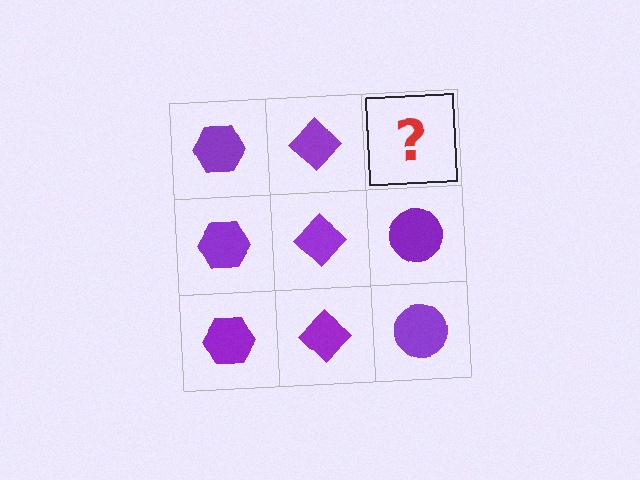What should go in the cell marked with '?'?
The missing cell should contain a purple circle.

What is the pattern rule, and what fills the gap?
The rule is that each column has a consistent shape. The gap should be filled with a purple circle.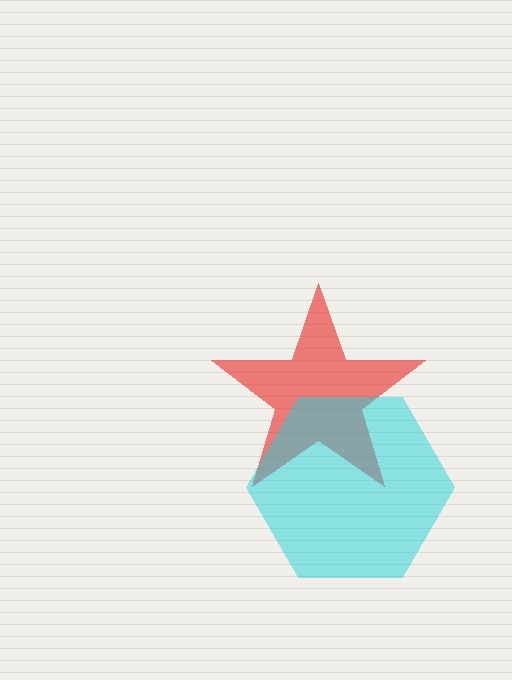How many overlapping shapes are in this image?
There are 2 overlapping shapes in the image.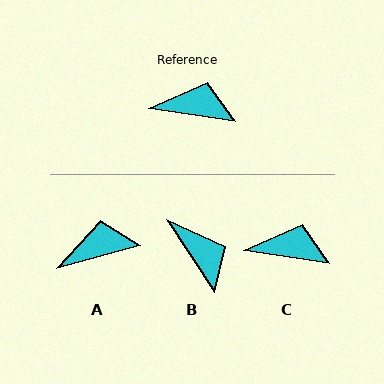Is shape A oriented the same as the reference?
No, it is off by about 23 degrees.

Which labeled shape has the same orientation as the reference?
C.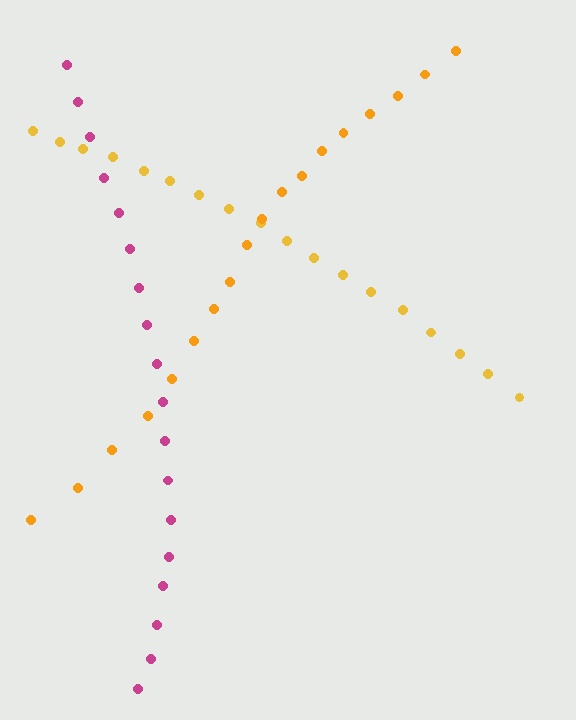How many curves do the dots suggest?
There are 3 distinct paths.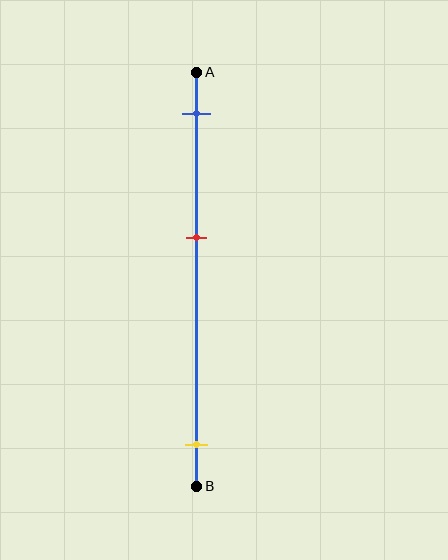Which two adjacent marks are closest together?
The blue and red marks are the closest adjacent pair.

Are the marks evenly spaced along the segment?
No, the marks are not evenly spaced.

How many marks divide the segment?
There are 3 marks dividing the segment.